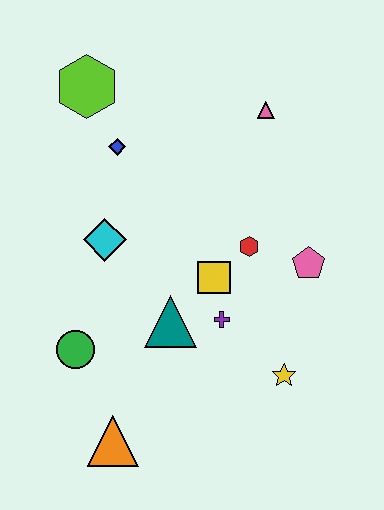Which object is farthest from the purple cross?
The lime hexagon is farthest from the purple cross.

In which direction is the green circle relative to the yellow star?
The green circle is to the left of the yellow star.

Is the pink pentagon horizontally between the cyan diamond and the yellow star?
No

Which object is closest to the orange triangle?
The green circle is closest to the orange triangle.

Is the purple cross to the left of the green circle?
No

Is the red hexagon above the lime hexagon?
No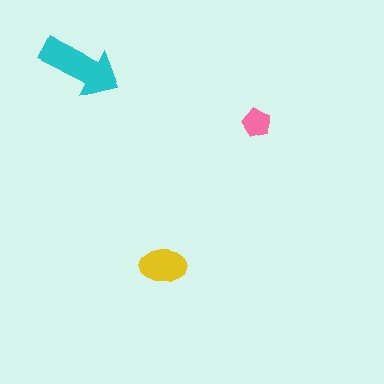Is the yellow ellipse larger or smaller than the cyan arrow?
Smaller.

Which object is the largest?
The cyan arrow.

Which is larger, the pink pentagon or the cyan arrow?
The cyan arrow.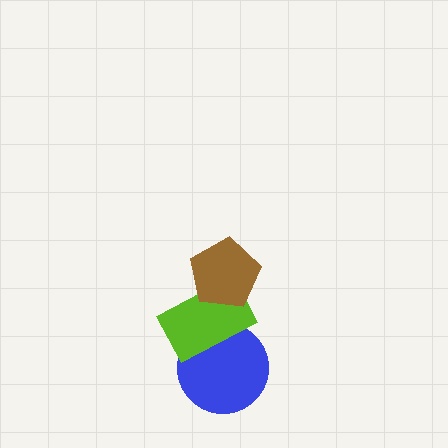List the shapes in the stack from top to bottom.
From top to bottom: the brown pentagon, the lime rectangle, the blue circle.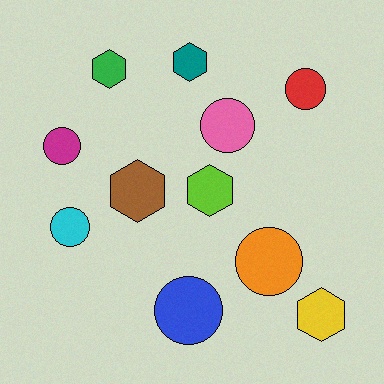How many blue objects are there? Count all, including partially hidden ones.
There is 1 blue object.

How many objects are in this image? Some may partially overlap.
There are 11 objects.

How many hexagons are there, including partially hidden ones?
There are 5 hexagons.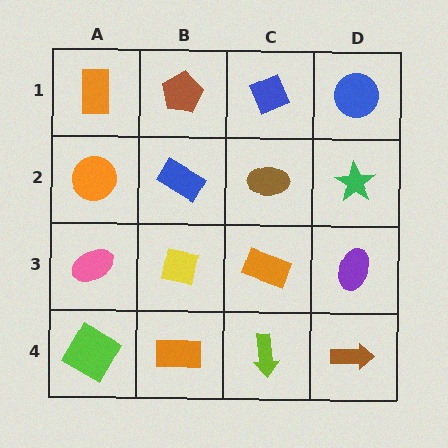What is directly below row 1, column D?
A green star.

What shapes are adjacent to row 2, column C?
A blue diamond (row 1, column C), an orange rectangle (row 3, column C), a blue rectangle (row 2, column B), a green star (row 2, column D).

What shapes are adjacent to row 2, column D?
A blue circle (row 1, column D), a purple ellipse (row 3, column D), a brown ellipse (row 2, column C).